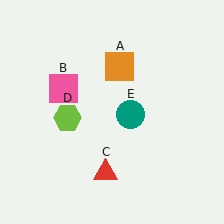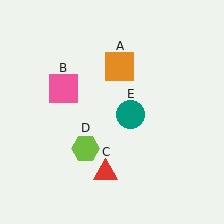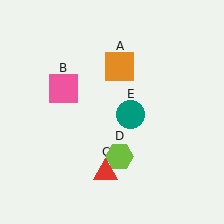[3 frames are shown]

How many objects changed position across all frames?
1 object changed position: lime hexagon (object D).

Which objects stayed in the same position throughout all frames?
Orange square (object A) and pink square (object B) and red triangle (object C) and teal circle (object E) remained stationary.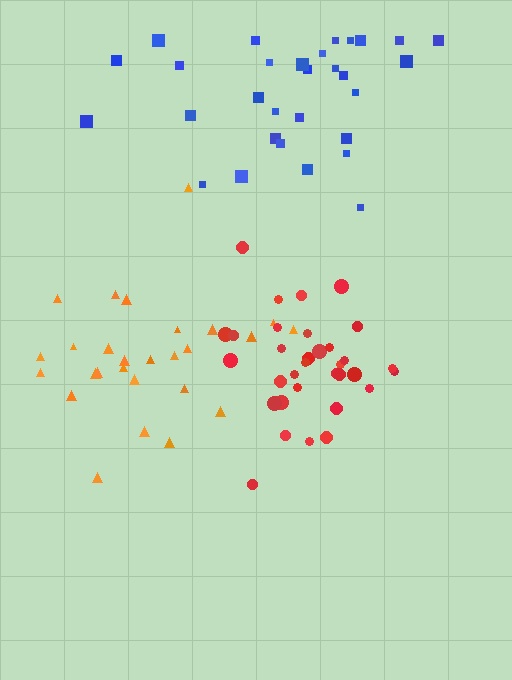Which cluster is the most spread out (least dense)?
Orange.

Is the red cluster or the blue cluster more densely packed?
Red.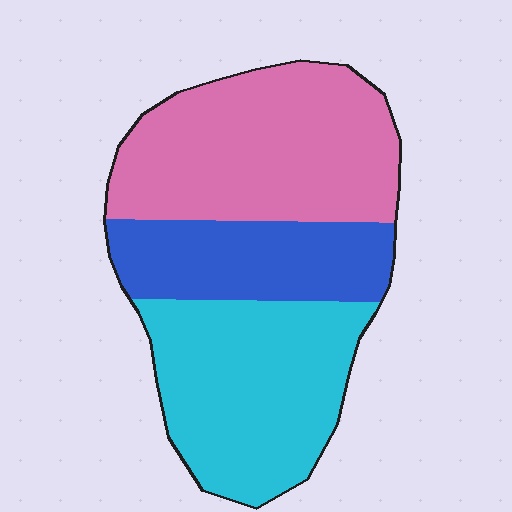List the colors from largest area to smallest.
From largest to smallest: pink, cyan, blue.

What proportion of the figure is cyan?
Cyan covers roughly 35% of the figure.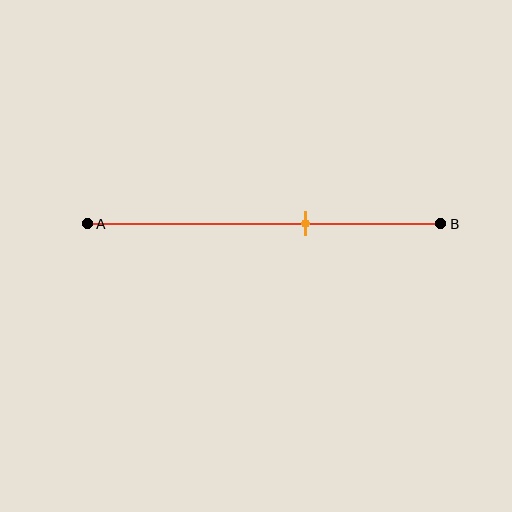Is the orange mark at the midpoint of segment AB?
No, the mark is at about 60% from A, not at the 50% midpoint.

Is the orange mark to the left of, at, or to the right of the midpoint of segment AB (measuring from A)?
The orange mark is to the right of the midpoint of segment AB.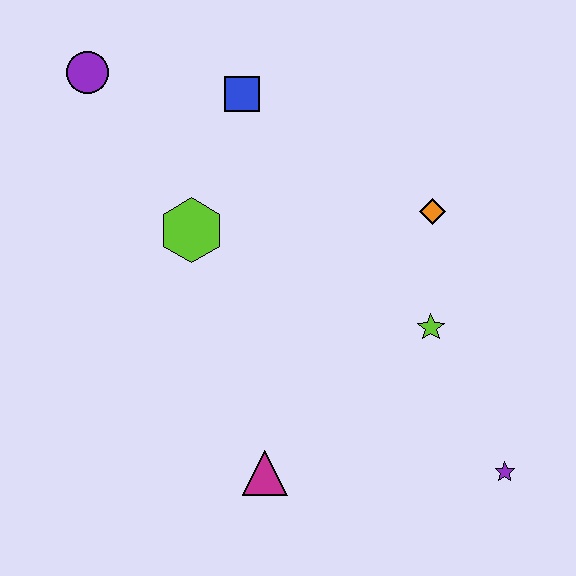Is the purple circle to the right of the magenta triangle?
No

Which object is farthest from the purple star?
The purple circle is farthest from the purple star.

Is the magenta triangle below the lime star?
Yes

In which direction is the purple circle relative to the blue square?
The purple circle is to the left of the blue square.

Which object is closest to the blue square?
The lime hexagon is closest to the blue square.